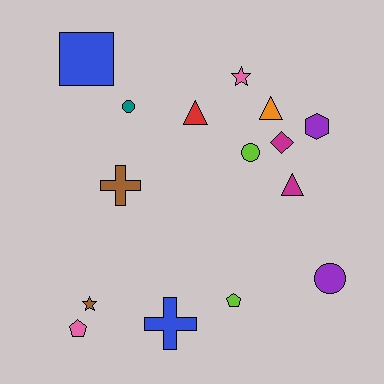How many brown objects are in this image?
There are 2 brown objects.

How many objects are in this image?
There are 15 objects.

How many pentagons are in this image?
There are 2 pentagons.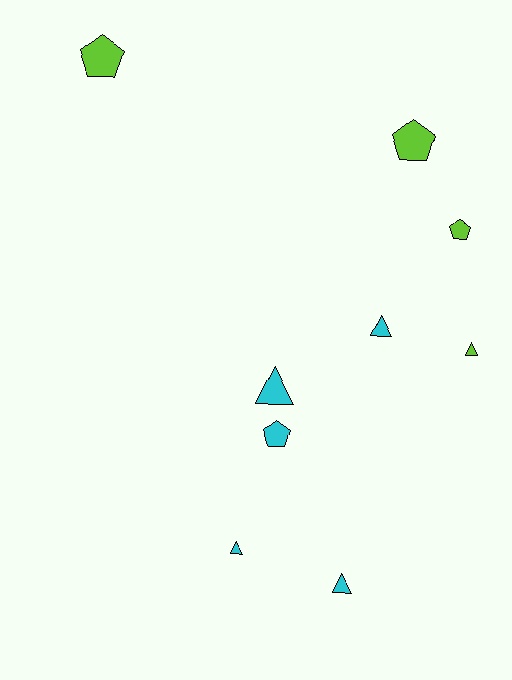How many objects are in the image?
There are 9 objects.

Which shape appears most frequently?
Triangle, with 5 objects.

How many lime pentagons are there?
There are 3 lime pentagons.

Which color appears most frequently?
Cyan, with 5 objects.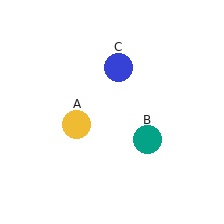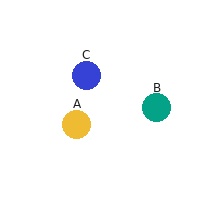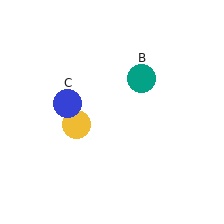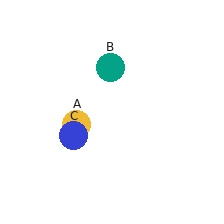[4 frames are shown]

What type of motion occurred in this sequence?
The teal circle (object B), blue circle (object C) rotated counterclockwise around the center of the scene.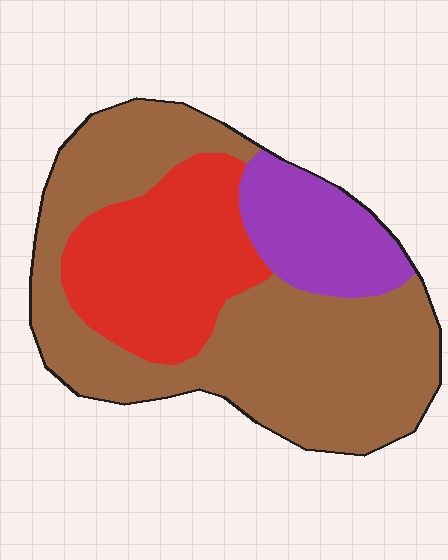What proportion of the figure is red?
Red takes up about one quarter (1/4) of the figure.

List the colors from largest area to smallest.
From largest to smallest: brown, red, purple.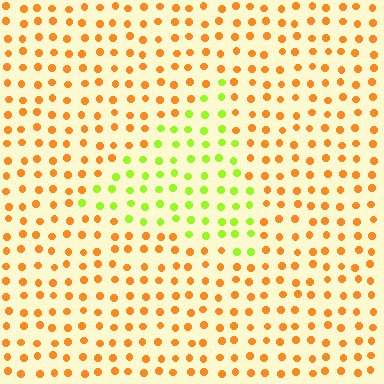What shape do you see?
I see a triangle.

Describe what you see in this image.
The image is filled with small orange elements in a uniform arrangement. A triangle-shaped region is visible where the elements are tinted to a slightly different hue, forming a subtle color boundary.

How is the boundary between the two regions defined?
The boundary is defined purely by a slight shift in hue (about 59 degrees). Spacing, size, and orientation are identical on both sides.